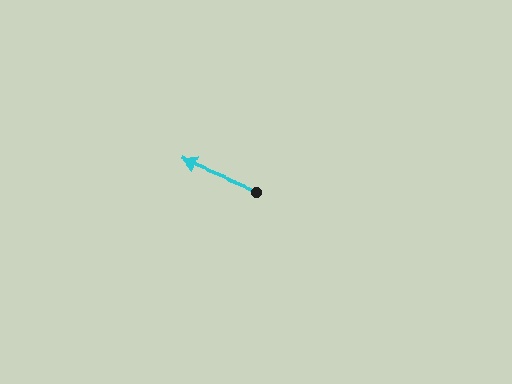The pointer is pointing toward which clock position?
Roughly 10 o'clock.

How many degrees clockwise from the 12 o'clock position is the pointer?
Approximately 292 degrees.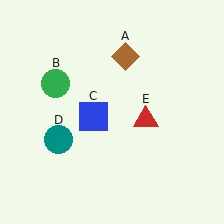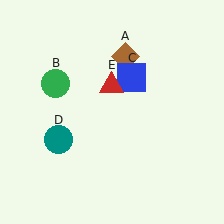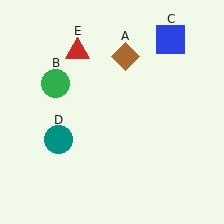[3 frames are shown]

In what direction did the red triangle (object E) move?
The red triangle (object E) moved up and to the left.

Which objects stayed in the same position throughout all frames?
Brown diamond (object A) and green circle (object B) and teal circle (object D) remained stationary.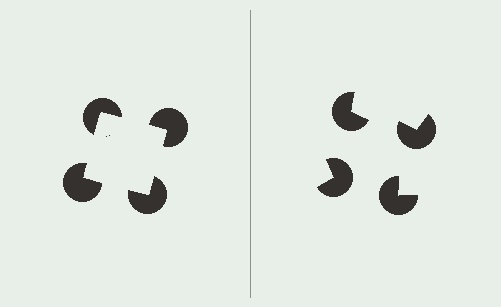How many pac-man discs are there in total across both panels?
8 — 4 on each side.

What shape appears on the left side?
An illusory square.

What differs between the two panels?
The pac-man discs are positioned identically on both sides; only the wedge orientations differ. On the left they align to a square; on the right they are misaligned.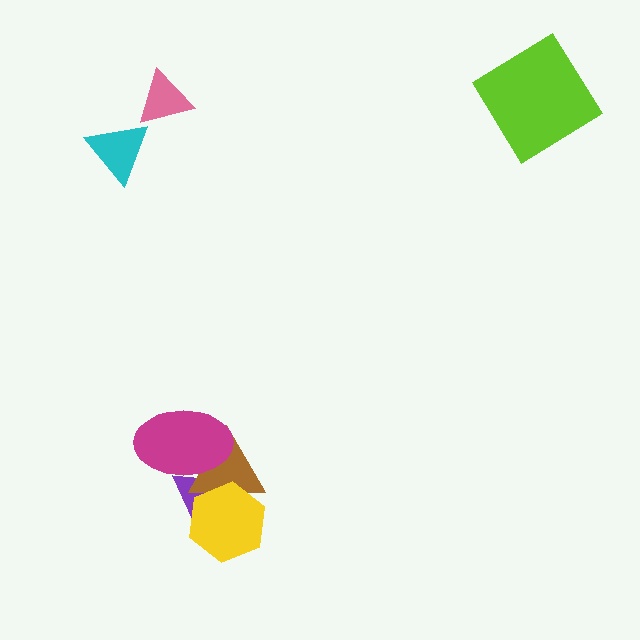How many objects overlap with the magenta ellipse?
2 objects overlap with the magenta ellipse.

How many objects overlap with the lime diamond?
0 objects overlap with the lime diamond.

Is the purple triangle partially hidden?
Yes, it is partially covered by another shape.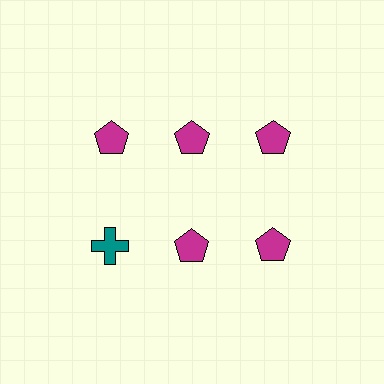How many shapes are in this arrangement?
There are 6 shapes arranged in a grid pattern.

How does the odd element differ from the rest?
It differs in both color (teal instead of magenta) and shape (cross instead of pentagon).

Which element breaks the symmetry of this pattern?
The teal cross in the second row, leftmost column breaks the symmetry. All other shapes are magenta pentagons.